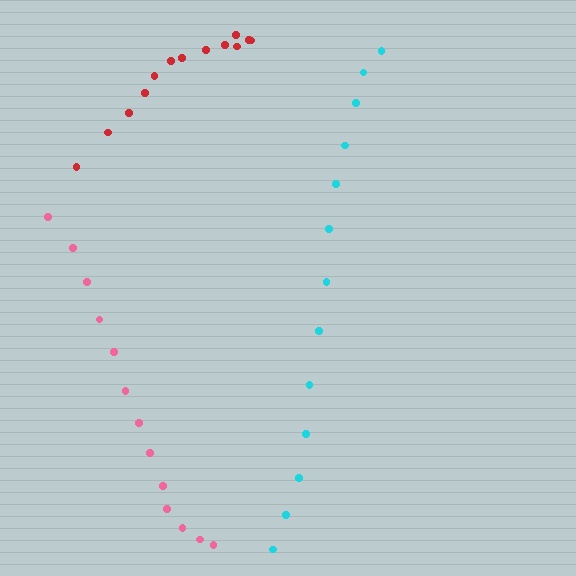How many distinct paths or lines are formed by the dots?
There are 3 distinct paths.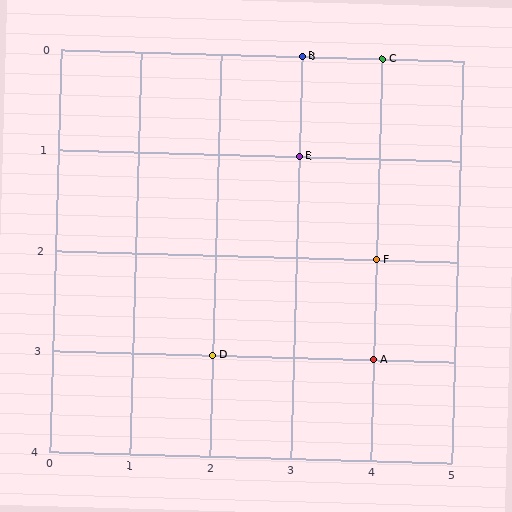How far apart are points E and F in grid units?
Points E and F are 1 column and 1 row apart (about 1.4 grid units diagonally).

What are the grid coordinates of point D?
Point D is at grid coordinates (2, 3).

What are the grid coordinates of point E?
Point E is at grid coordinates (3, 1).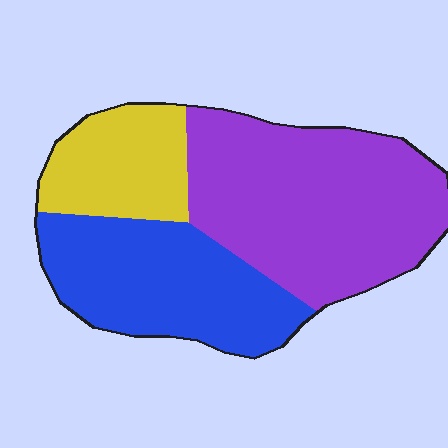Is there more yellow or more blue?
Blue.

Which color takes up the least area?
Yellow, at roughly 20%.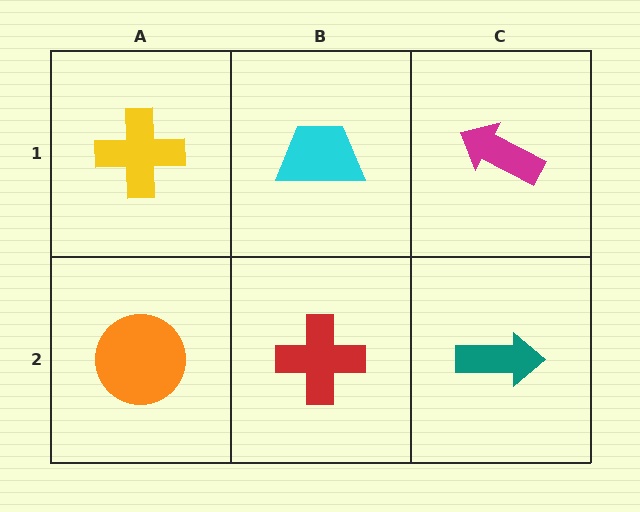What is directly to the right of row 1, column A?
A cyan trapezoid.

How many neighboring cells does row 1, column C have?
2.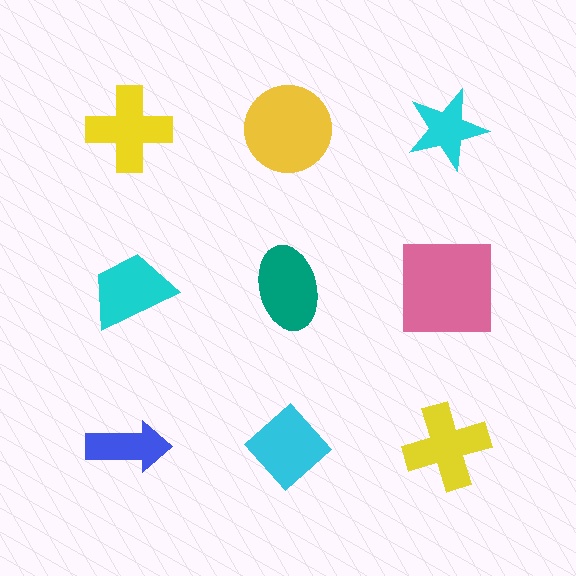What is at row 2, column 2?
A teal ellipse.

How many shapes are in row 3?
3 shapes.